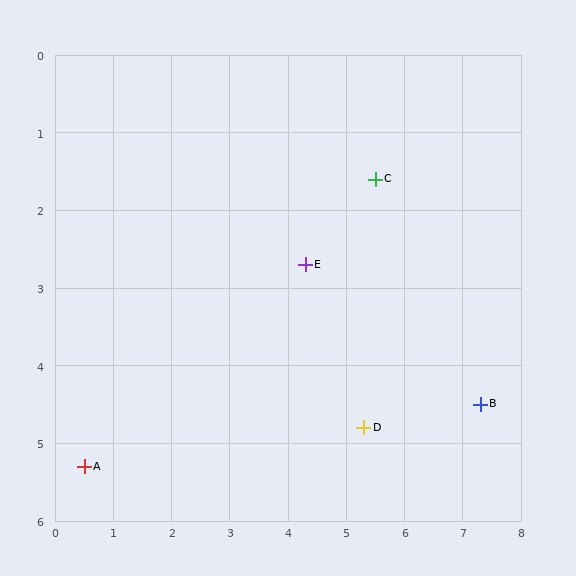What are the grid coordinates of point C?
Point C is at approximately (5.5, 1.6).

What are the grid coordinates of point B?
Point B is at approximately (7.3, 4.5).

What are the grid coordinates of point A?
Point A is at approximately (0.5, 5.3).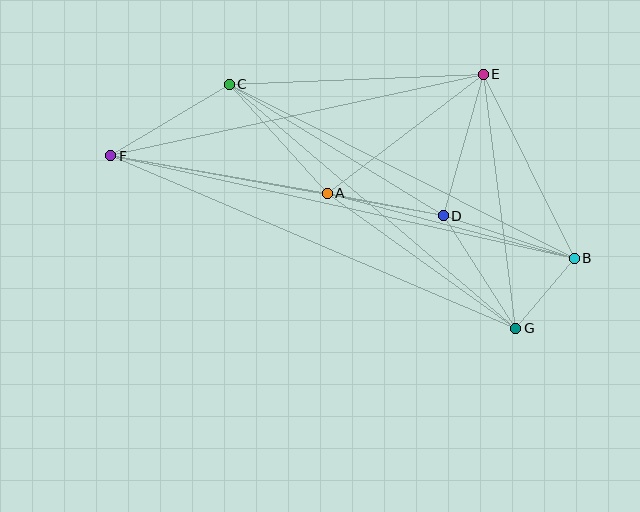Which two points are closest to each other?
Points B and G are closest to each other.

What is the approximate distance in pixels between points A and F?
The distance between A and F is approximately 220 pixels.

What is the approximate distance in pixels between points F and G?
The distance between F and G is approximately 440 pixels.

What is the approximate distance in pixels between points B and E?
The distance between B and E is approximately 205 pixels.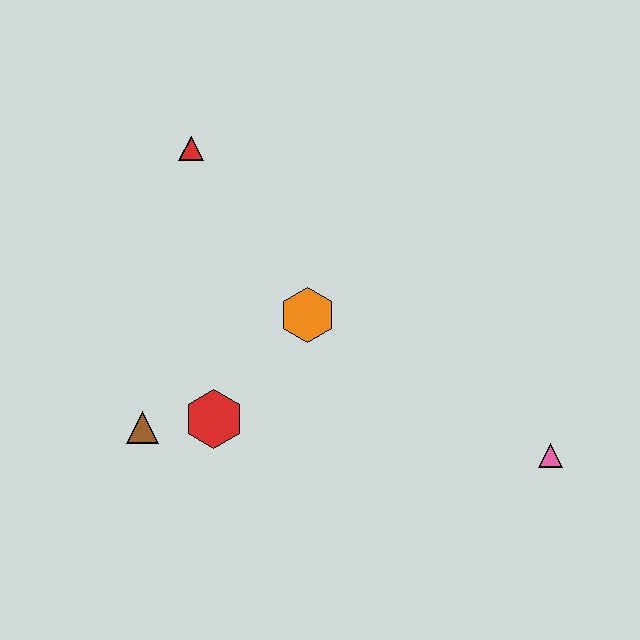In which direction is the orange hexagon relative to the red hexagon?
The orange hexagon is above the red hexagon.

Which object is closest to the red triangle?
The orange hexagon is closest to the red triangle.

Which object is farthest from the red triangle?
The pink triangle is farthest from the red triangle.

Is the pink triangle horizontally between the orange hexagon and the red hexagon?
No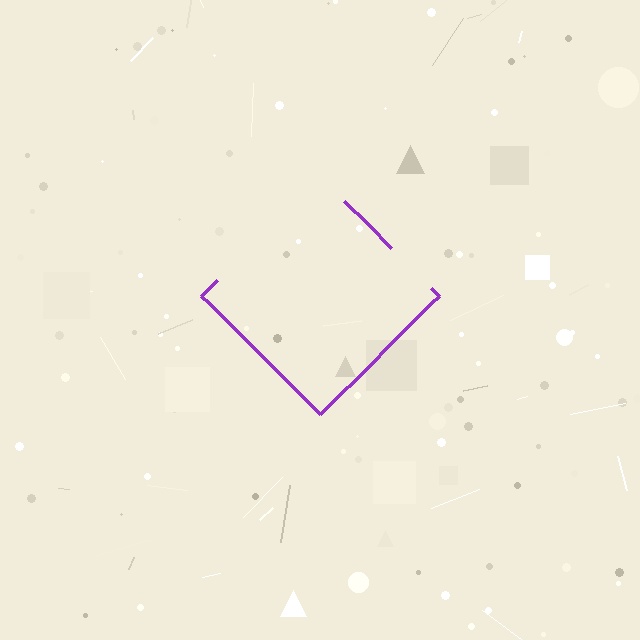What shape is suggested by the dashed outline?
The dashed outline suggests a diamond.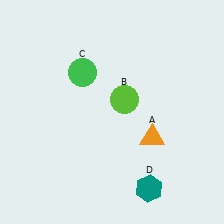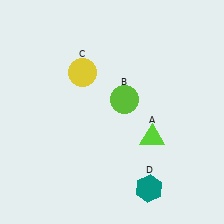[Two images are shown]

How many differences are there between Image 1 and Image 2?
There are 2 differences between the two images.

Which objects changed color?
A changed from orange to lime. C changed from green to yellow.